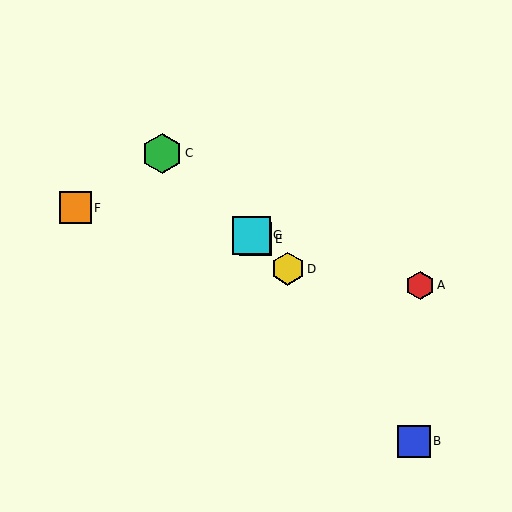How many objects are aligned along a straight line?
4 objects (C, D, E, G) are aligned along a straight line.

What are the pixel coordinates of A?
Object A is at (420, 285).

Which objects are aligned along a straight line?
Objects C, D, E, G are aligned along a straight line.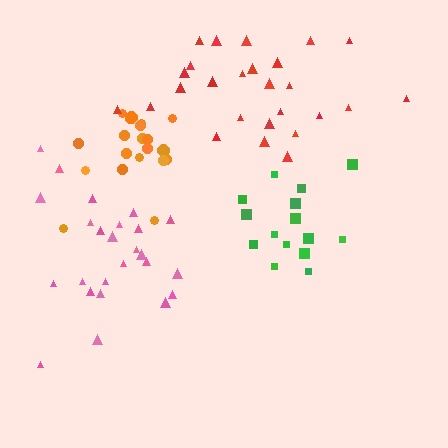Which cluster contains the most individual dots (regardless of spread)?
Red (26).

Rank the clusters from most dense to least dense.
orange, green, pink, red.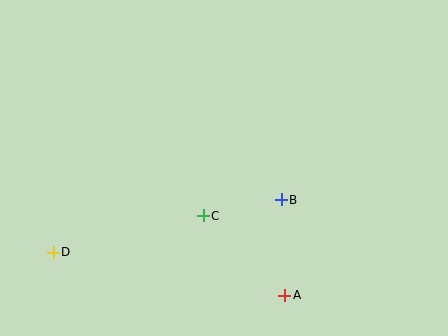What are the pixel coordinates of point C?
Point C is at (203, 216).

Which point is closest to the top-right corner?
Point B is closest to the top-right corner.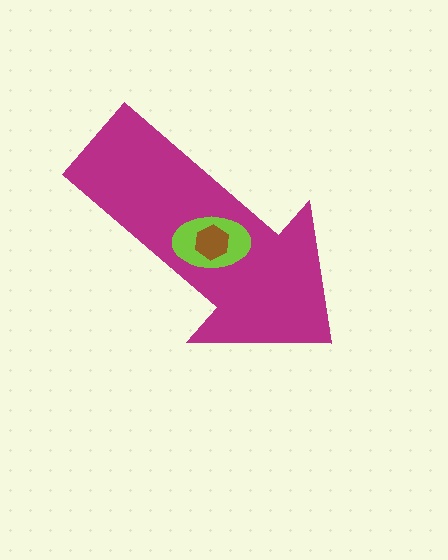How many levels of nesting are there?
3.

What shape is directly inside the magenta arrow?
The lime ellipse.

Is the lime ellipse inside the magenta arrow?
Yes.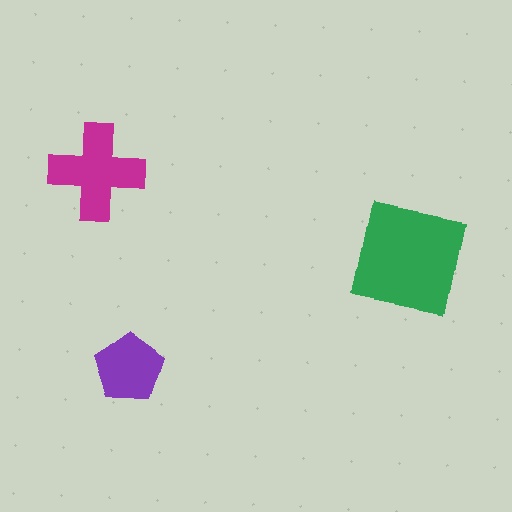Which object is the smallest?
The purple pentagon.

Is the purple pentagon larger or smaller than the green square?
Smaller.